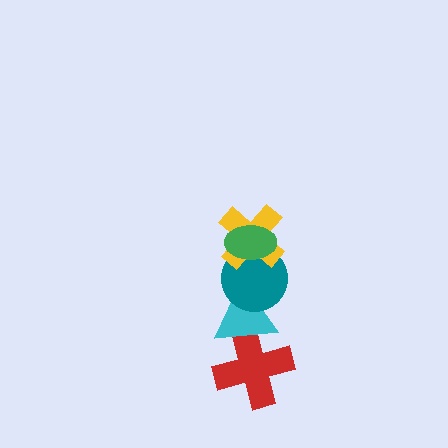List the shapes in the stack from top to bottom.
From top to bottom: the green ellipse, the yellow cross, the teal circle, the cyan triangle, the red cross.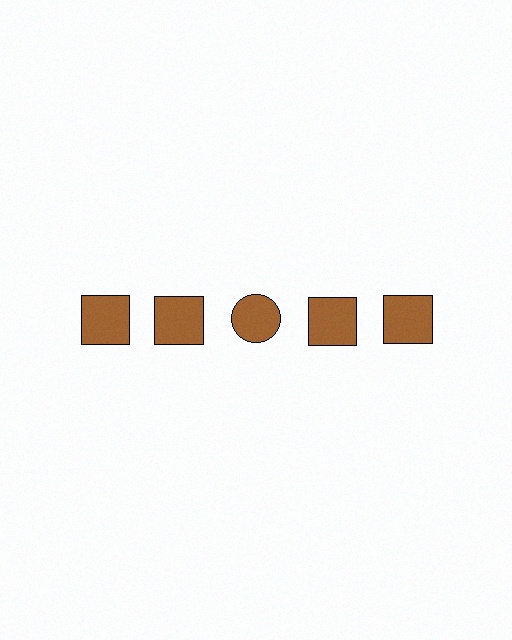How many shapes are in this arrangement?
There are 5 shapes arranged in a grid pattern.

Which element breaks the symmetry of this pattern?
The brown circle in the top row, center column breaks the symmetry. All other shapes are brown squares.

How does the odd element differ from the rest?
It has a different shape: circle instead of square.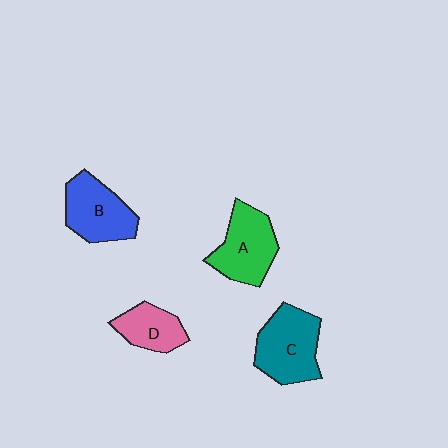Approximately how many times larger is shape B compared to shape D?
Approximately 1.4 times.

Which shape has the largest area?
Shape C (teal).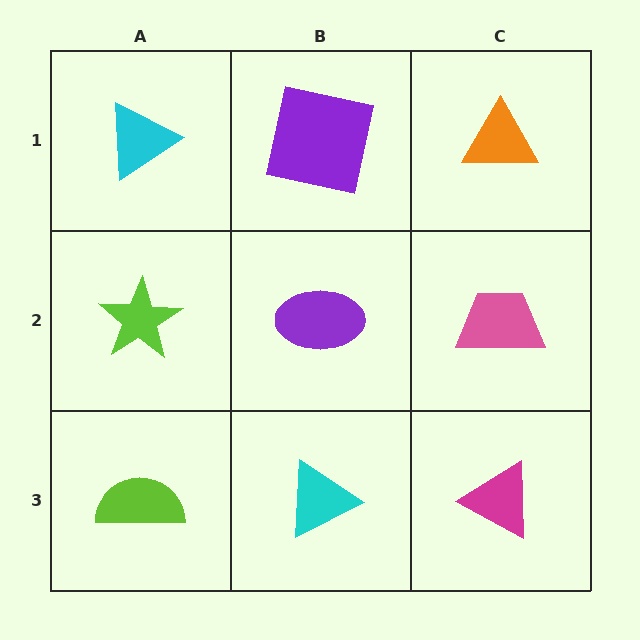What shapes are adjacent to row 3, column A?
A lime star (row 2, column A), a cyan triangle (row 3, column B).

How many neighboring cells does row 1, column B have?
3.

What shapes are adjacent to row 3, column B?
A purple ellipse (row 2, column B), a lime semicircle (row 3, column A), a magenta triangle (row 3, column C).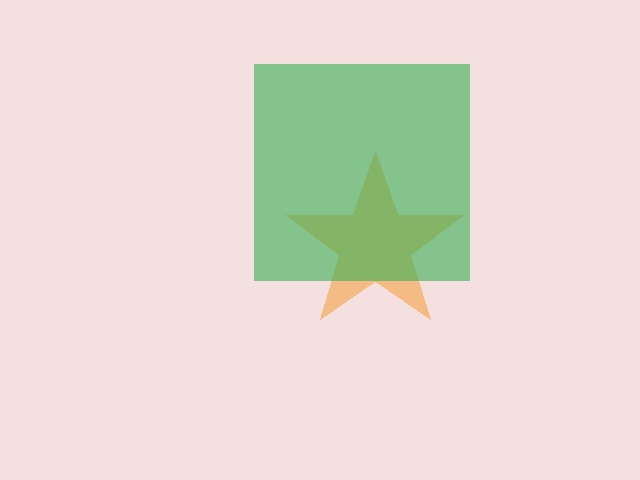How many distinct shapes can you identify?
There are 2 distinct shapes: an orange star, a green square.